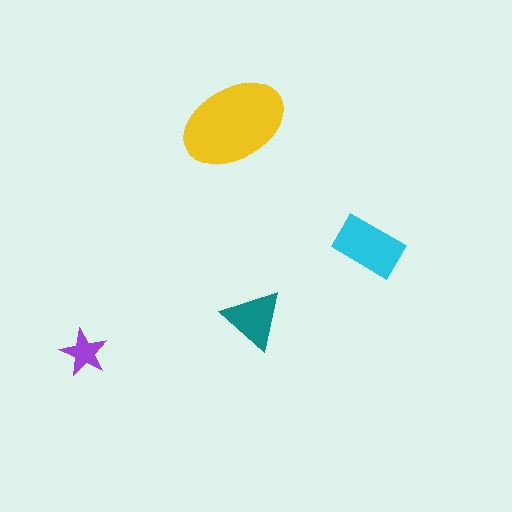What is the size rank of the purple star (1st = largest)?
4th.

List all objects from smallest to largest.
The purple star, the teal triangle, the cyan rectangle, the yellow ellipse.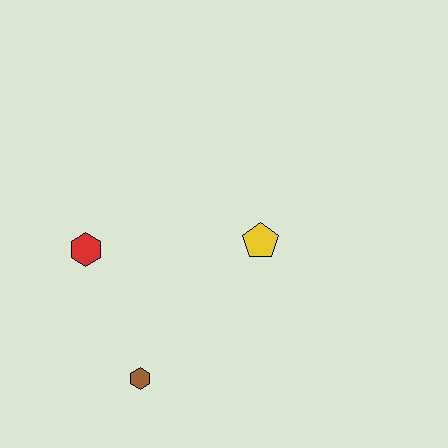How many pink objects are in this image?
There are no pink objects.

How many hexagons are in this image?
There are 2 hexagons.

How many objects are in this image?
There are 3 objects.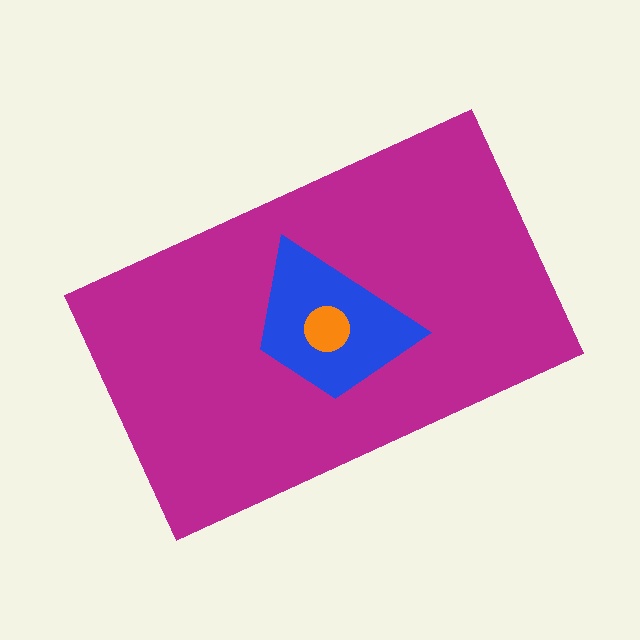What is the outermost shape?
The magenta rectangle.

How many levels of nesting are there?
3.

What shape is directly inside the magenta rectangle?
The blue trapezoid.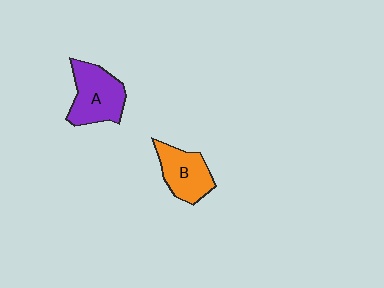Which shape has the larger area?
Shape A (purple).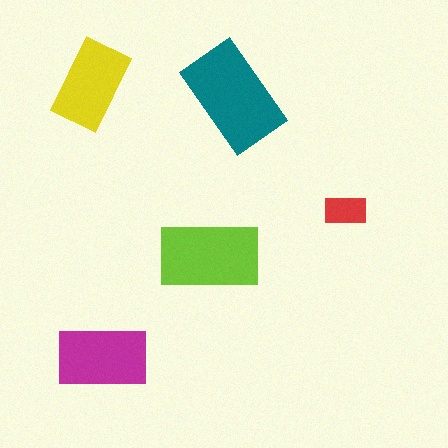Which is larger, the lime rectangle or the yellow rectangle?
The lime one.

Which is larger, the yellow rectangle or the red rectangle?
The yellow one.